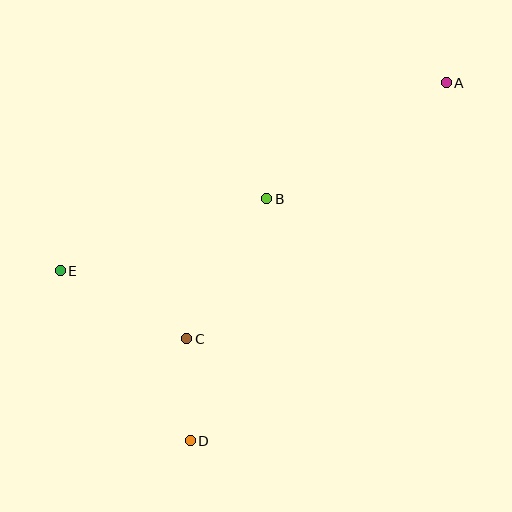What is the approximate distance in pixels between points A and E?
The distance between A and E is approximately 430 pixels.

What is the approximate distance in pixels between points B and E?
The distance between B and E is approximately 219 pixels.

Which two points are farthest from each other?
Points A and D are farthest from each other.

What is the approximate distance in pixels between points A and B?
The distance between A and B is approximately 214 pixels.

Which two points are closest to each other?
Points C and D are closest to each other.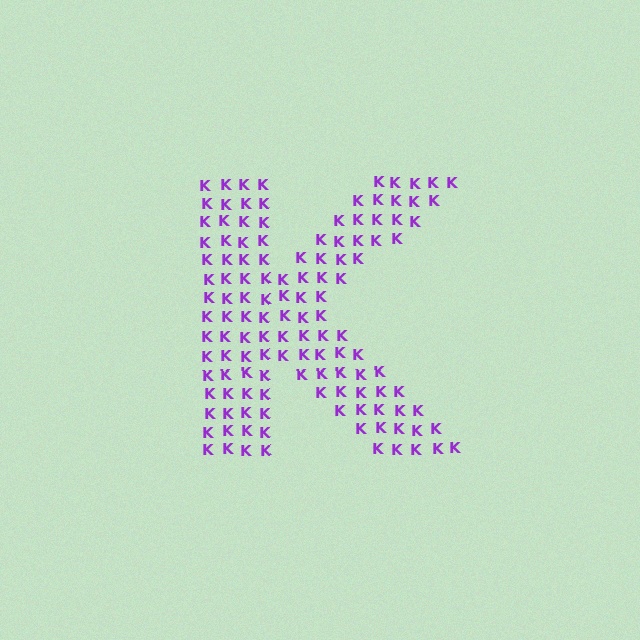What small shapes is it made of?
It is made of small letter K's.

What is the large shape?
The large shape is the letter K.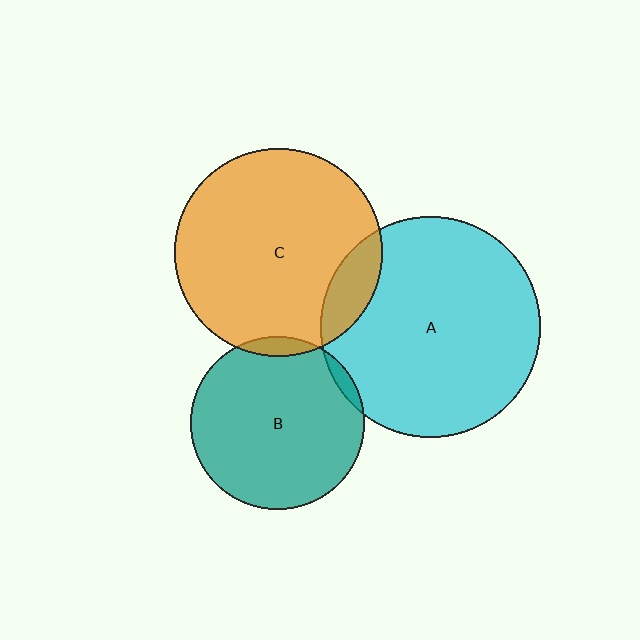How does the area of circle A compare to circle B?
Approximately 1.6 times.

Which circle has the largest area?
Circle A (cyan).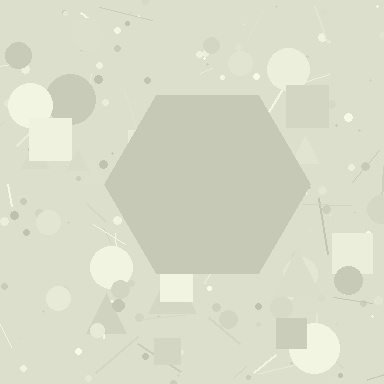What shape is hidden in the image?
A hexagon is hidden in the image.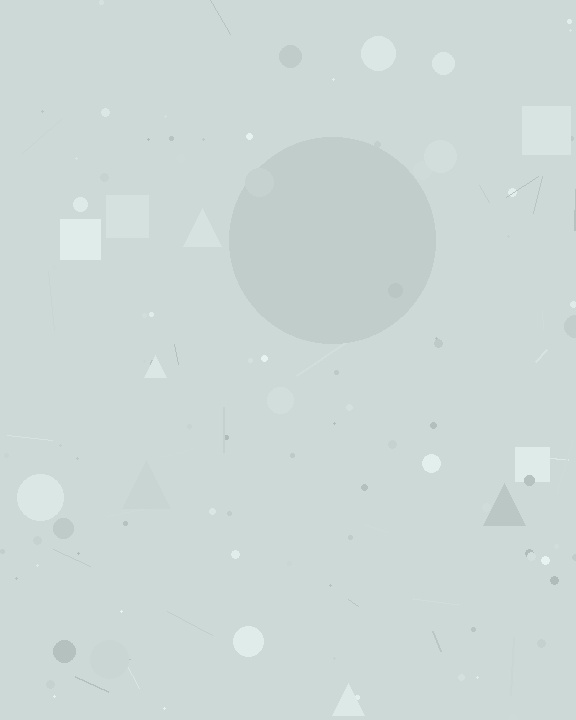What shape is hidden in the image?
A circle is hidden in the image.